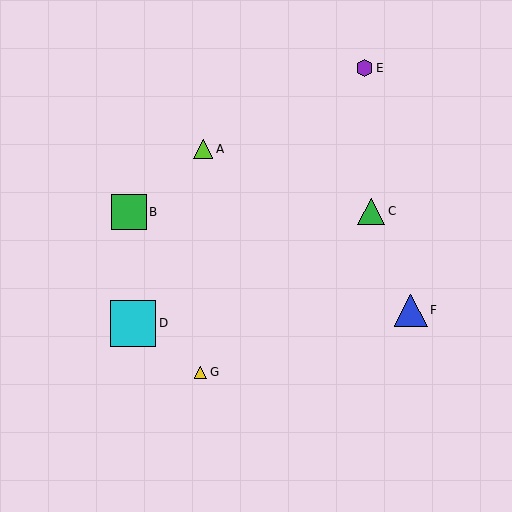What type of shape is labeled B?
Shape B is a green square.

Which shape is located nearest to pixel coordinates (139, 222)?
The green square (labeled B) at (129, 212) is nearest to that location.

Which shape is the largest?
The cyan square (labeled D) is the largest.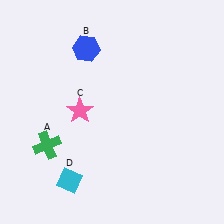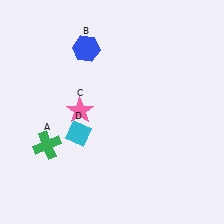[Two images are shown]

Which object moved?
The cyan diamond (D) moved up.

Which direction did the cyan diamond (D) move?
The cyan diamond (D) moved up.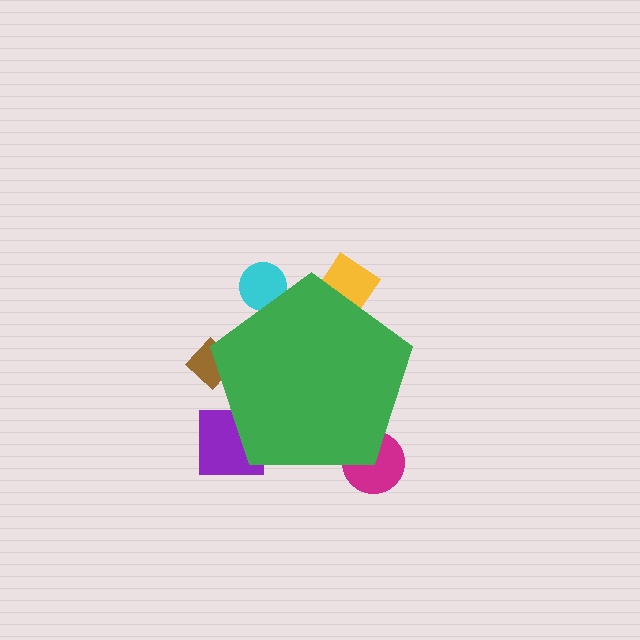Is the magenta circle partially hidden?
Yes, the magenta circle is partially hidden behind the green pentagon.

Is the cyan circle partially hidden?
Yes, the cyan circle is partially hidden behind the green pentagon.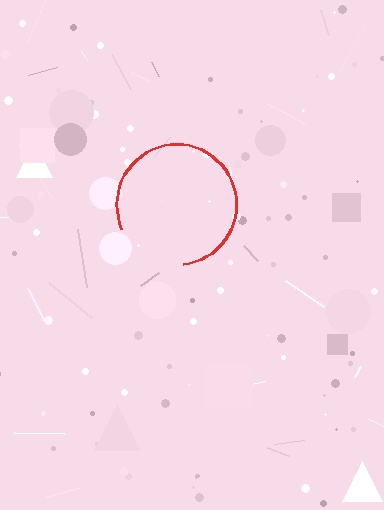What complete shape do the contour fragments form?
The contour fragments form a circle.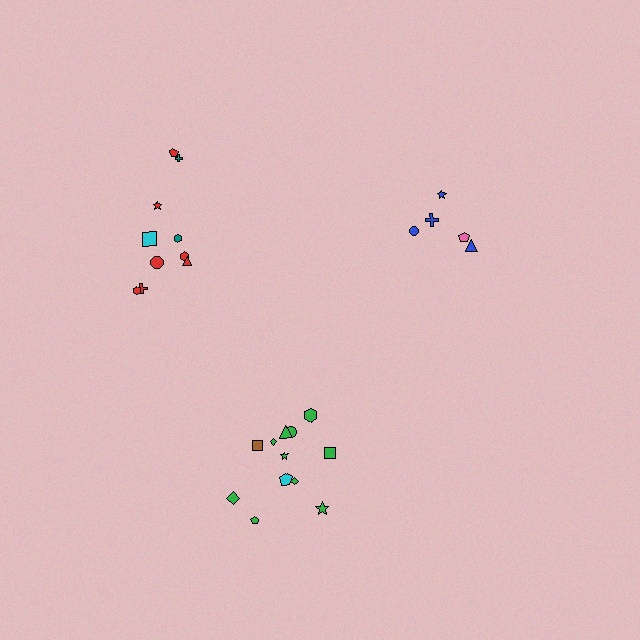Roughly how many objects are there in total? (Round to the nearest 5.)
Roughly 25 objects in total.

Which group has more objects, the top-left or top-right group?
The top-left group.